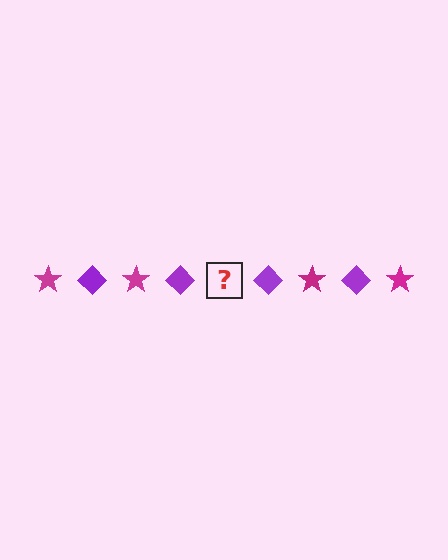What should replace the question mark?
The question mark should be replaced with a magenta star.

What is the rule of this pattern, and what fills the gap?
The rule is that the pattern alternates between magenta star and purple diamond. The gap should be filled with a magenta star.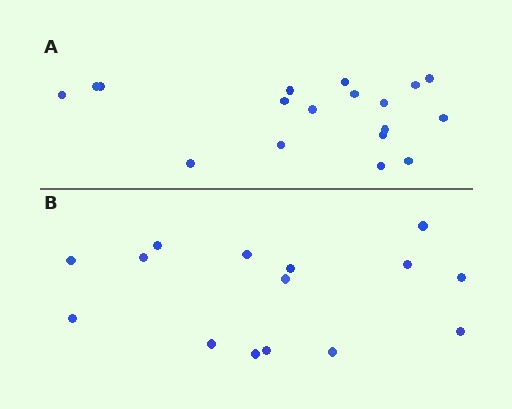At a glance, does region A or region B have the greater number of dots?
Region A (the top region) has more dots.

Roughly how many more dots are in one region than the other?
Region A has just a few more — roughly 2 or 3 more dots than region B.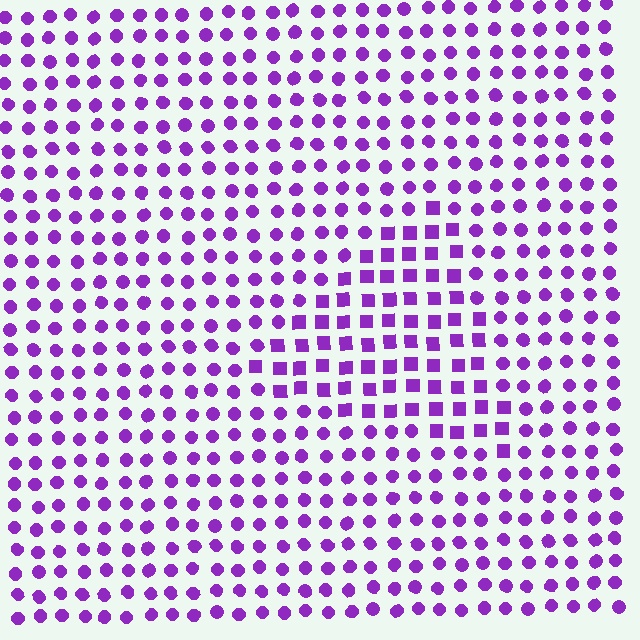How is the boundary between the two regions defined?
The boundary is defined by a change in element shape: squares inside vs. circles outside. All elements share the same color and spacing.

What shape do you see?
I see a triangle.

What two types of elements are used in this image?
The image uses squares inside the triangle region and circles outside it.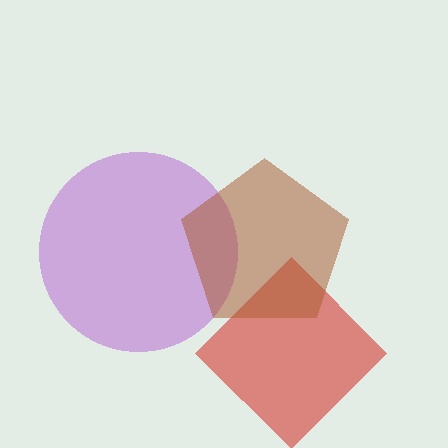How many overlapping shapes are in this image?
There are 3 overlapping shapes in the image.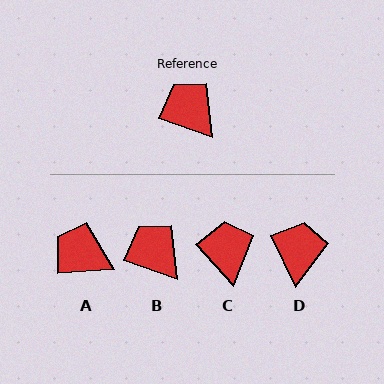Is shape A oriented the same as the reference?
No, it is off by about 24 degrees.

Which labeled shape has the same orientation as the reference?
B.